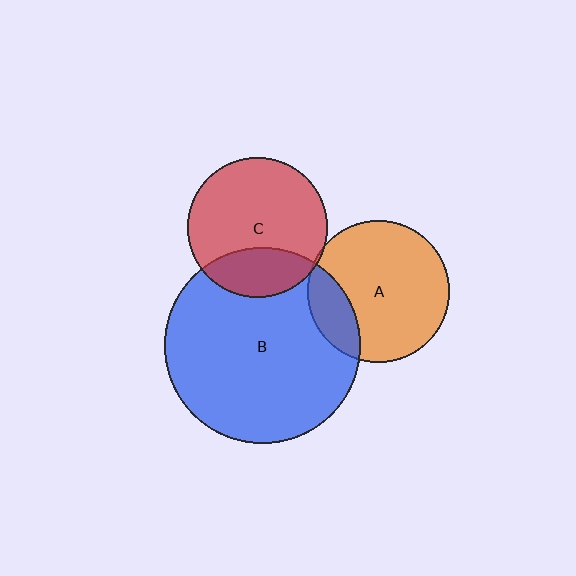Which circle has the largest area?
Circle B (blue).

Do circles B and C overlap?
Yes.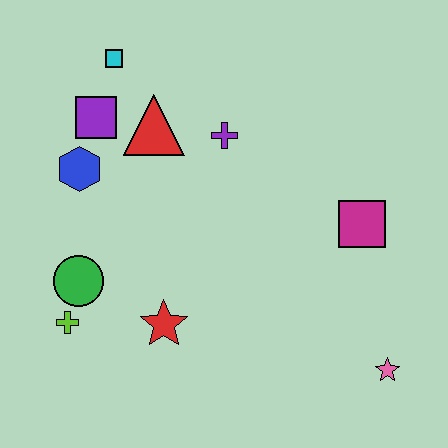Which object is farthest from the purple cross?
The pink star is farthest from the purple cross.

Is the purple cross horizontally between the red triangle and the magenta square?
Yes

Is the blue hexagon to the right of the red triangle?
No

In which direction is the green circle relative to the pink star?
The green circle is to the left of the pink star.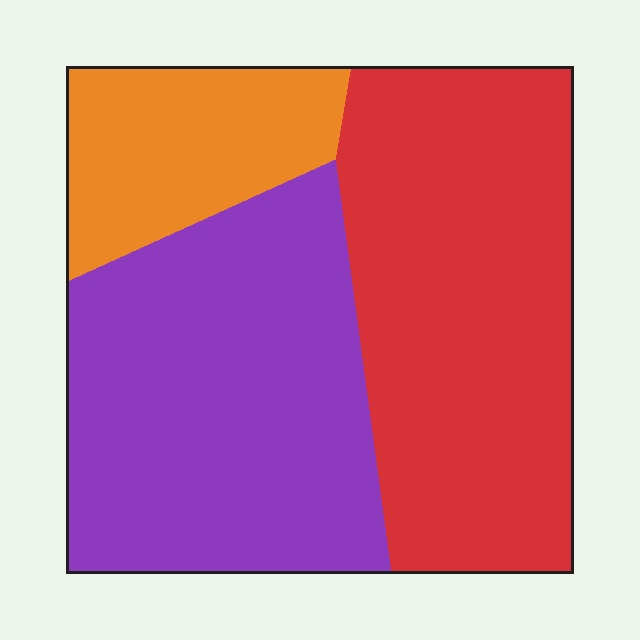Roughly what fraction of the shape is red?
Red takes up between a quarter and a half of the shape.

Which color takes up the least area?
Orange, at roughly 15%.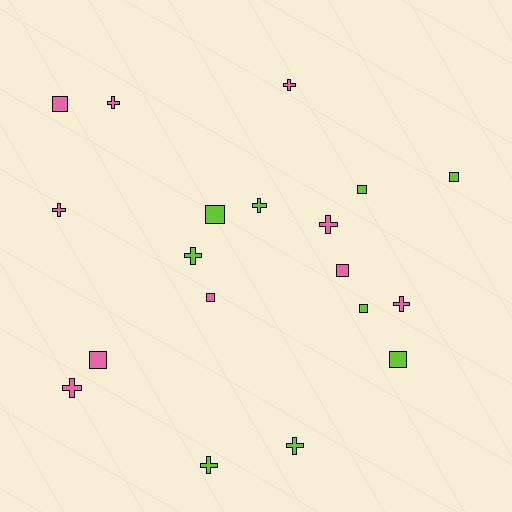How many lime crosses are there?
There are 4 lime crosses.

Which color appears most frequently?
Pink, with 10 objects.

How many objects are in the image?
There are 19 objects.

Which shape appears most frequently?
Cross, with 10 objects.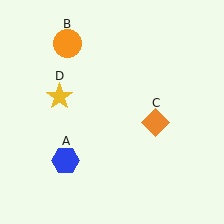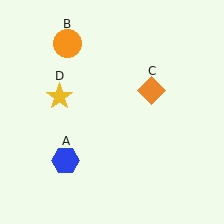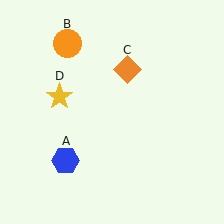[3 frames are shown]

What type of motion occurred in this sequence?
The orange diamond (object C) rotated counterclockwise around the center of the scene.